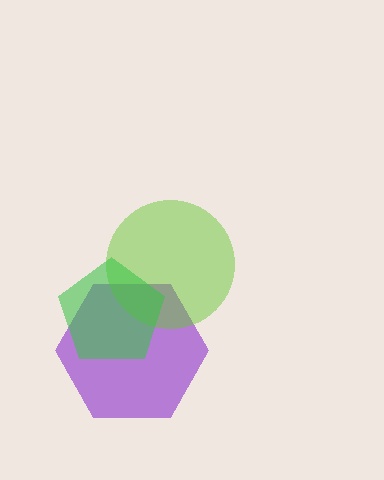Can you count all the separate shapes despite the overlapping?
Yes, there are 3 separate shapes.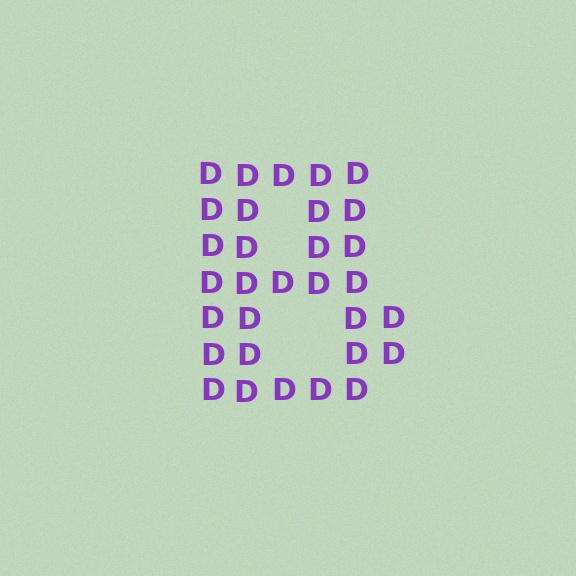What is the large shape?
The large shape is the letter B.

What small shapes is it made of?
It is made of small letter D's.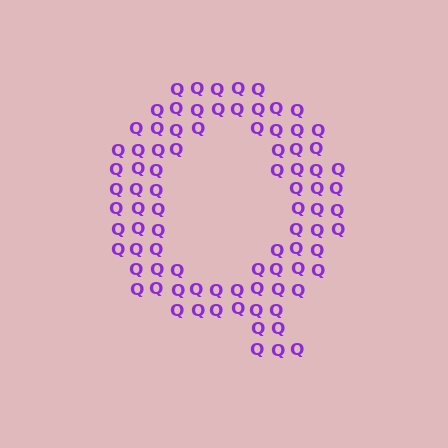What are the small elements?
The small elements are letter Q's.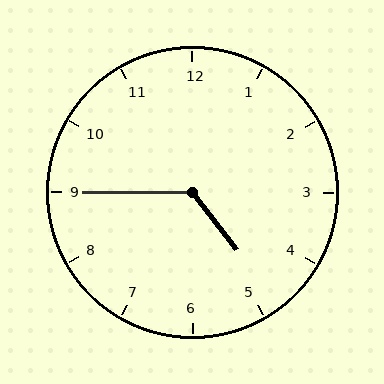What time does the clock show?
4:45.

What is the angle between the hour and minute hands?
Approximately 128 degrees.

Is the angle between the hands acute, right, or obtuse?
It is obtuse.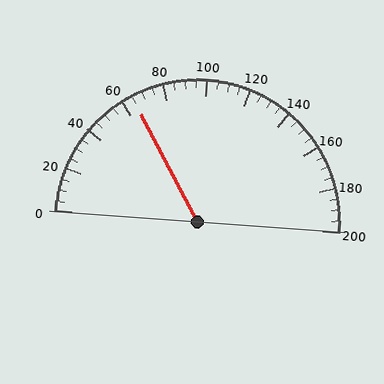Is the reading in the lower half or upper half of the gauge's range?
The reading is in the lower half of the range (0 to 200).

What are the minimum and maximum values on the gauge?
The gauge ranges from 0 to 200.